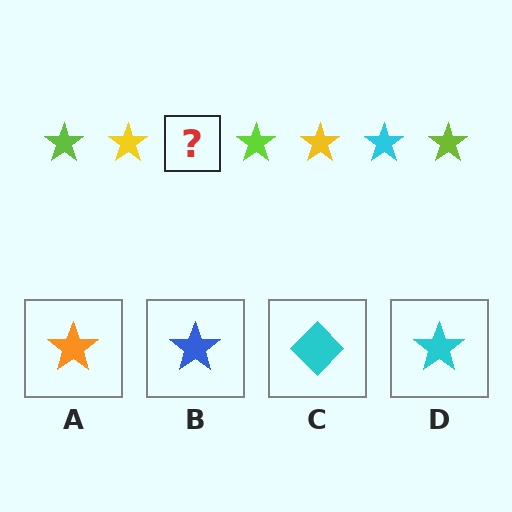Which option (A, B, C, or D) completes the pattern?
D.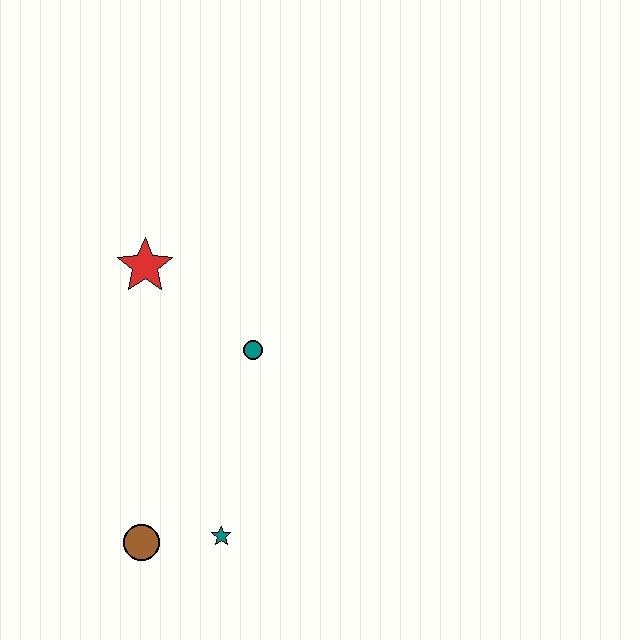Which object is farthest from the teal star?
The red star is farthest from the teal star.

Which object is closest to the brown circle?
The teal star is closest to the brown circle.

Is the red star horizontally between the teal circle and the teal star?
No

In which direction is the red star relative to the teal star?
The red star is above the teal star.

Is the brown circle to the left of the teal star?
Yes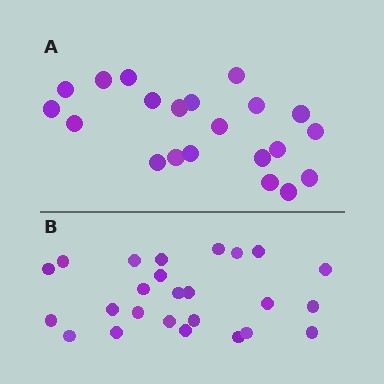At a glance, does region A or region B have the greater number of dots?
Region B (the bottom region) has more dots.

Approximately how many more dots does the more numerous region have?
Region B has about 4 more dots than region A.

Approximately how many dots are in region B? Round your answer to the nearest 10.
About 20 dots. (The exact count is 25, which rounds to 20.)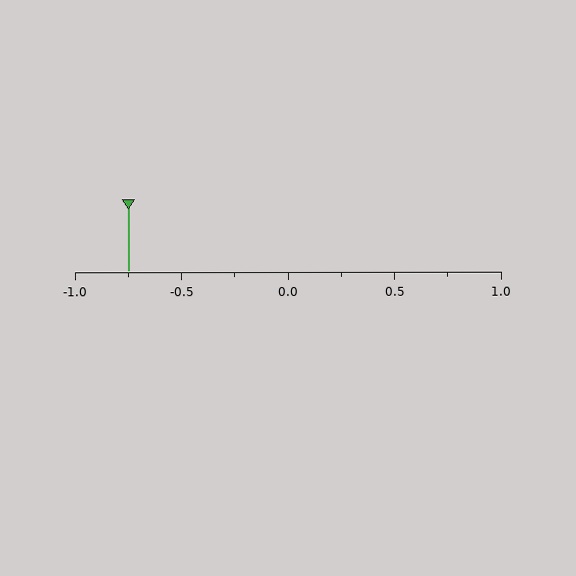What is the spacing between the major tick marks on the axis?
The major ticks are spaced 0.5 apart.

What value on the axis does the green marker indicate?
The marker indicates approximately -0.75.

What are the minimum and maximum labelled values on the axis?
The axis runs from -1.0 to 1.0.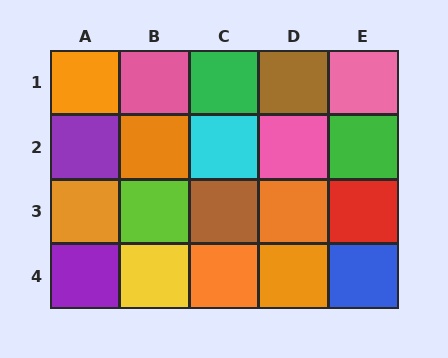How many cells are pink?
3 cells are pink.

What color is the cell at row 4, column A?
Purple.